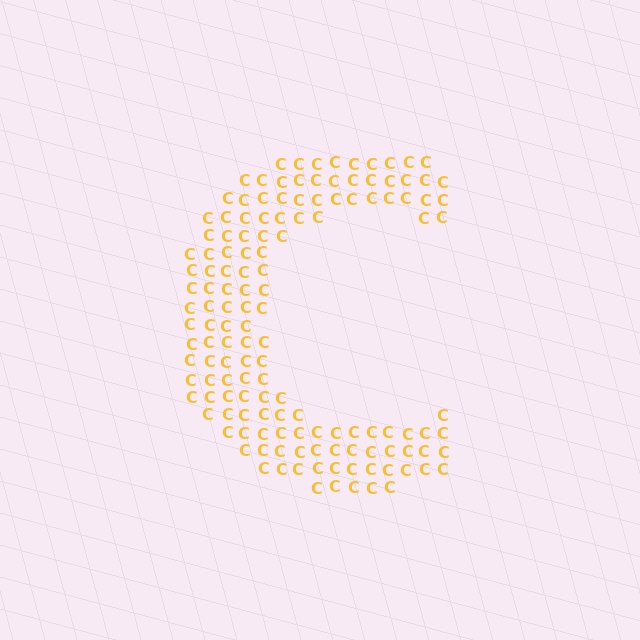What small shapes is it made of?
It is made of small letter C's.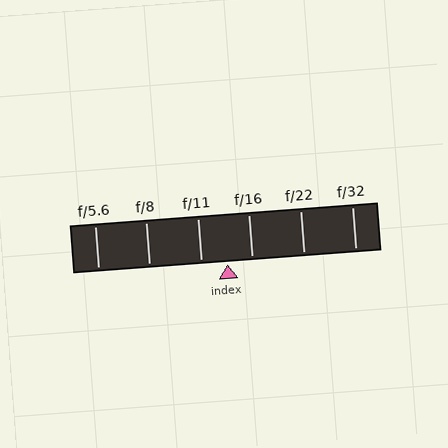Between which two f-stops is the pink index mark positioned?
The index mark is between f/11 and f/16.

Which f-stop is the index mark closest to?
The index mark is closest to f/16.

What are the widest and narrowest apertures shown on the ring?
The widest aperture shown is f/5.6 and the narrowest is f/32.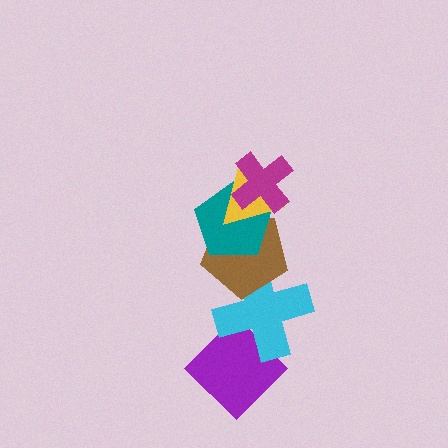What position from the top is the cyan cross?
The cyan cross is 5th from the top.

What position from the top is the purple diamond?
The purple diamond is 6th from the top.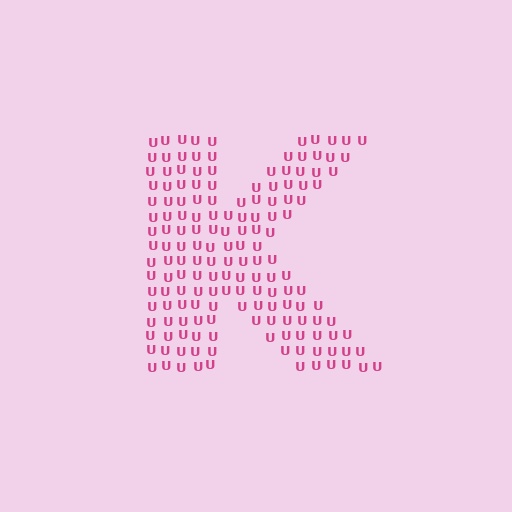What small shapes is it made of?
It is made of small letter U's.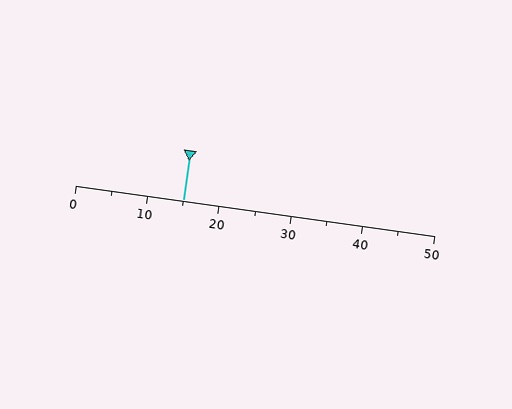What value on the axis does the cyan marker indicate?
The marker indicates approximately 15.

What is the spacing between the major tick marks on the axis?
The major ticks are spaced 10 apart.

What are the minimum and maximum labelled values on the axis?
The axis runs from 0 to 50.